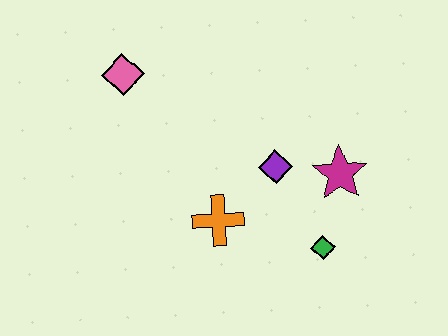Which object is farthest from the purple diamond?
The pink diamond is farthest from the purple diamond.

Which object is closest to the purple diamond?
The magenta star is closest to the purple diamond.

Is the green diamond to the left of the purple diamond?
No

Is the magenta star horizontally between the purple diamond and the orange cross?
No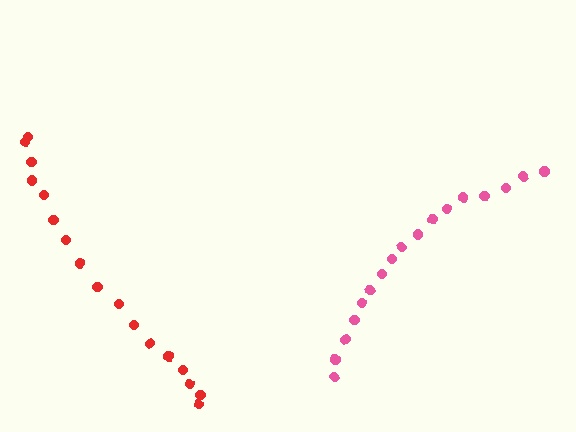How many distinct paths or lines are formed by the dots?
There are 2 distinct paths.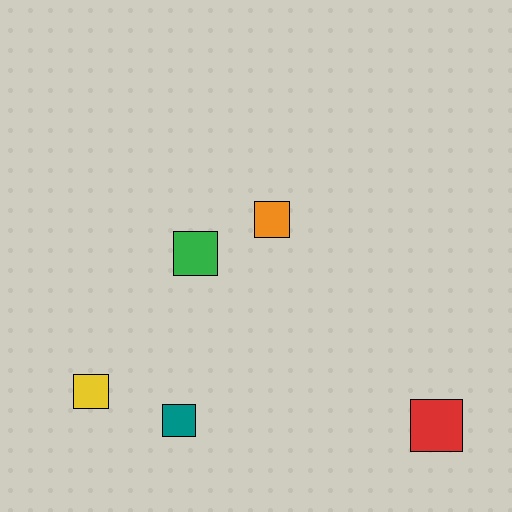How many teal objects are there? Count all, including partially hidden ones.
There is 1 teal object.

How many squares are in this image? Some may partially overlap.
There are 5 squares.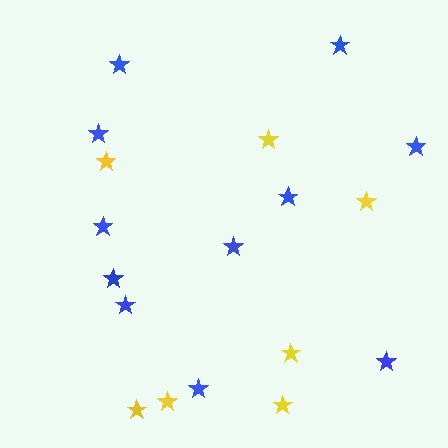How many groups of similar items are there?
There are 2 groups: one group of yellow stars (7) and one group of blue stars (11).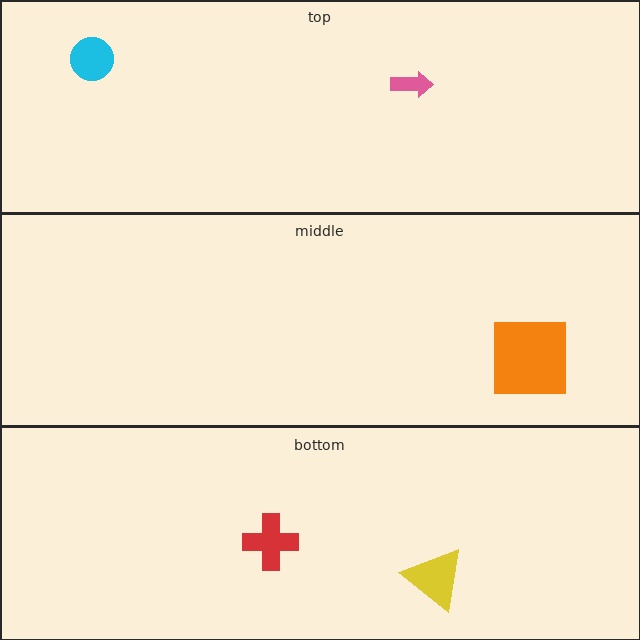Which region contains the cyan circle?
The top region.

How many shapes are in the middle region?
1.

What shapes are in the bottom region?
The red cross, the yellow triangle.